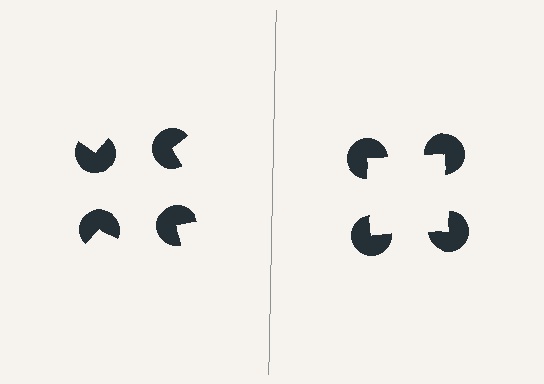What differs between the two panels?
The pac-man discs are positioned identically on both sides; only the wedge orientations differ. On the right they align to a square; on the left they are misaligned.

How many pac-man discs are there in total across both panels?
8 — 4 on each side.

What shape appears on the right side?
An illusory square.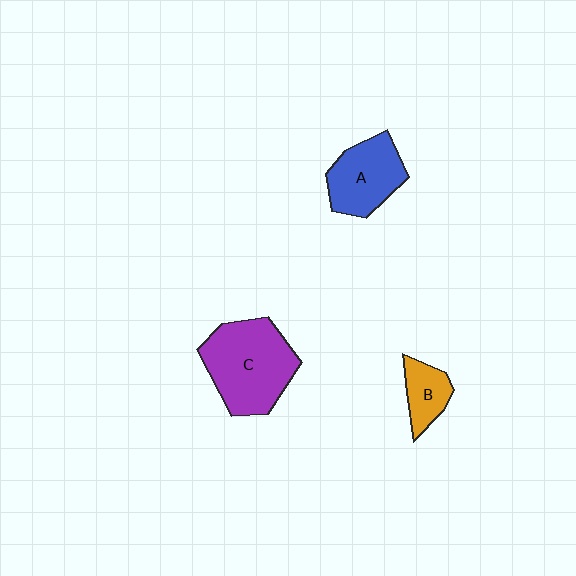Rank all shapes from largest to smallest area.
From largest to smallest: C (purple), A (blue), B (orange).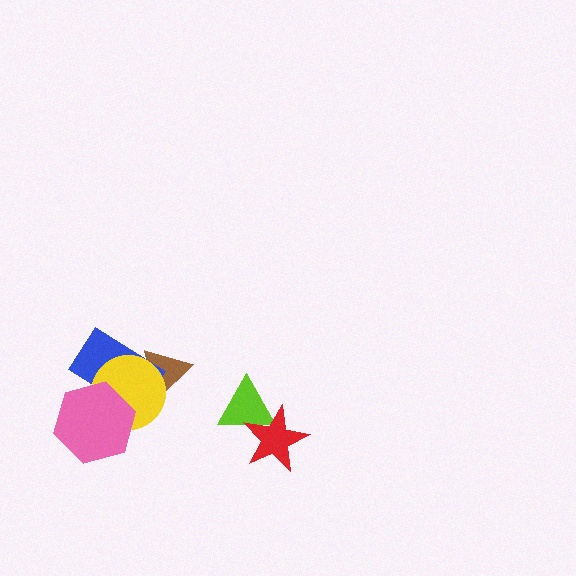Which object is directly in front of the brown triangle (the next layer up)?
The blue rectangle is directly in front of the brown triangle.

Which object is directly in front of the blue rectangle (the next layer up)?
The yellow circle is directly in front of the blue rectangle.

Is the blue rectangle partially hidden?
Yes, it is partially covered by another shape.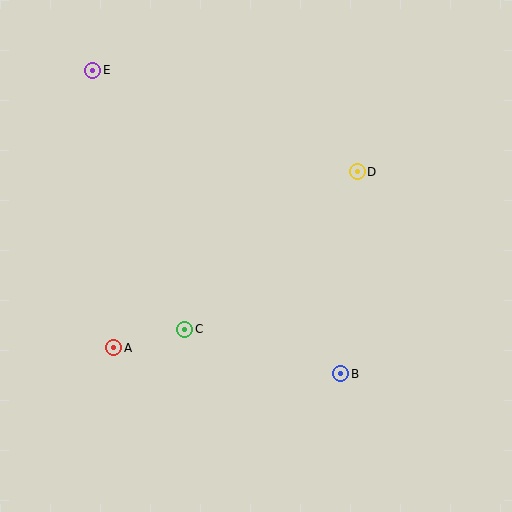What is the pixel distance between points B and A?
The distance between B and A is 229 pixels.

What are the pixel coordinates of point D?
Point D is at (357, 172).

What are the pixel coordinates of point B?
Point B is at (341, 374).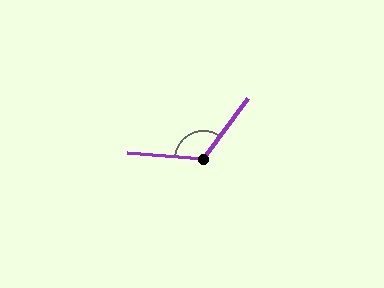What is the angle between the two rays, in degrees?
Approximately 123 degrees.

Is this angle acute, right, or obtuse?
It is obtuse.